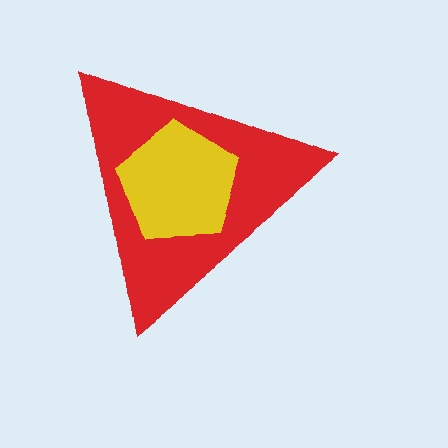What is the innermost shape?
The yellow pentagon.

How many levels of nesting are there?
2.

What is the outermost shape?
The red triangle.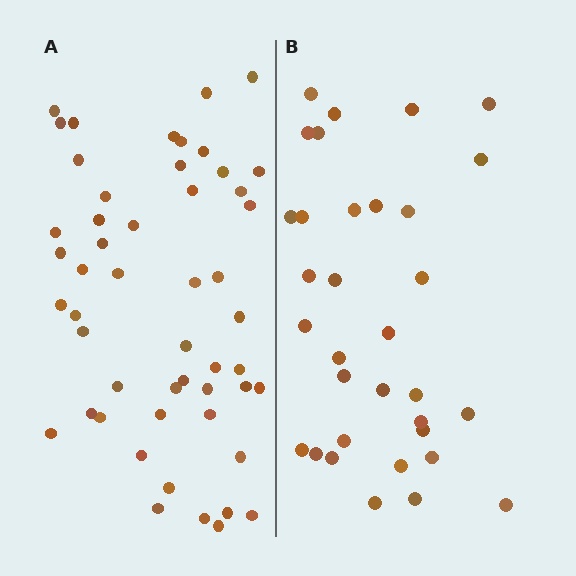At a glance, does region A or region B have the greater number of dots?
Region A (the left region) has more dots.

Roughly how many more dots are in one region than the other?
Region A has approximately 20 more dots than region B.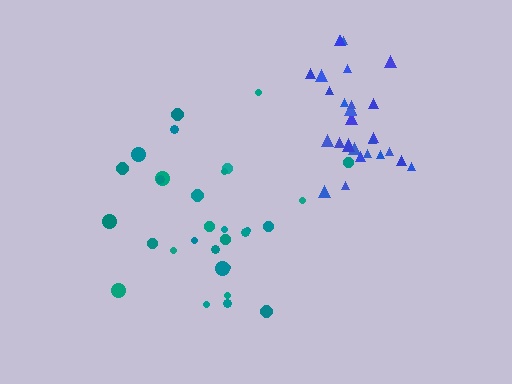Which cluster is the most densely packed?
Blue.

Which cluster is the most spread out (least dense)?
Teal.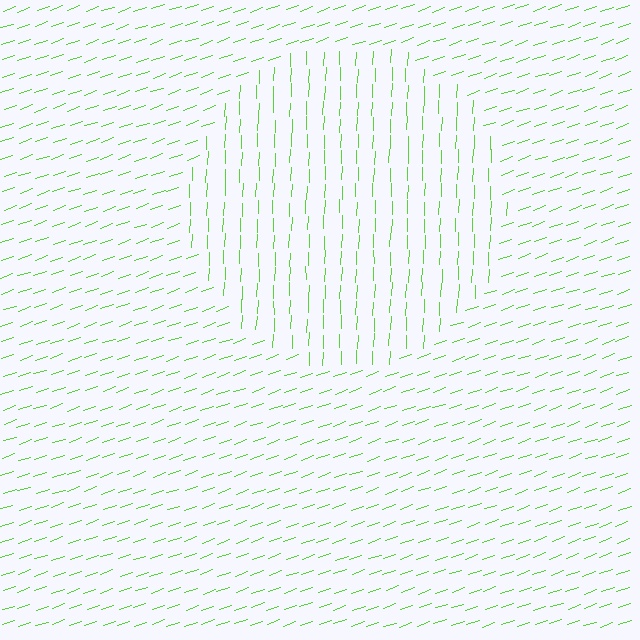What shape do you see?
I see a circle.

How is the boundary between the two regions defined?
The boundary is defined purely by a change in line orientation (approximately 69 degrees difference). All lines are the same color and thickness.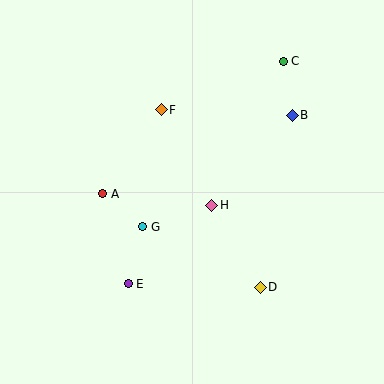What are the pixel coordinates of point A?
Point A is at (103, 194).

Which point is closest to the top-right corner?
Point C is closest to the top-right corner.